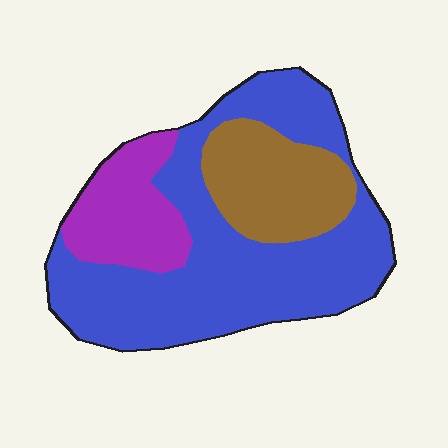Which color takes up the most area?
Blue, at roughly 60%.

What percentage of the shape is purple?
Purple covers 18% of the shape.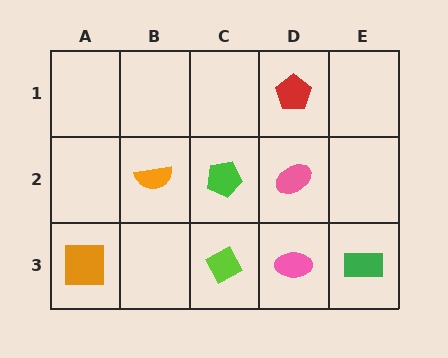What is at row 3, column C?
A lime diamond.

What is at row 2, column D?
A pink ellipse.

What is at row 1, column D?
A red pentagon.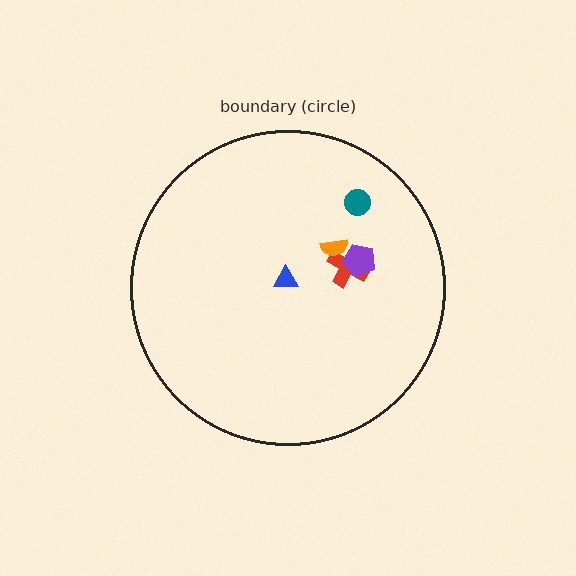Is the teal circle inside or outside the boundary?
Inside.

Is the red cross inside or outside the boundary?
Inside.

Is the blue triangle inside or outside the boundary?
Inside.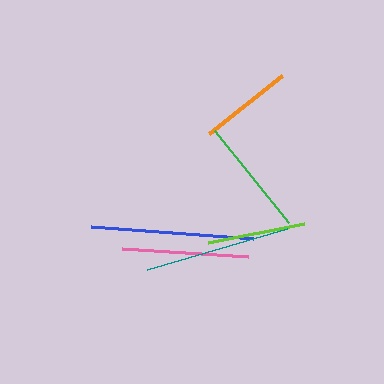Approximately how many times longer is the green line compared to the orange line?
The green line is approximately 1.3 times the length of the orange line.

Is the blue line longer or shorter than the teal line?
The blue line is longer than the teal line.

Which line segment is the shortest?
The orange line is the shortest at approximately 94 pixels.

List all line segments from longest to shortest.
From longest to shortest: blue, teal, pink, green, lime, orange.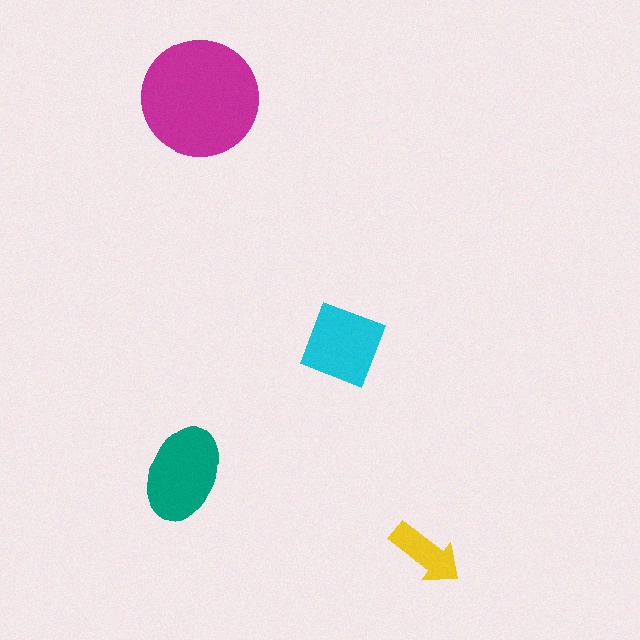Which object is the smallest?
The yellow arrow.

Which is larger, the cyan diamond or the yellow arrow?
The cyan diamond.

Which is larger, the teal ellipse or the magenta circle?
The magenta circle.